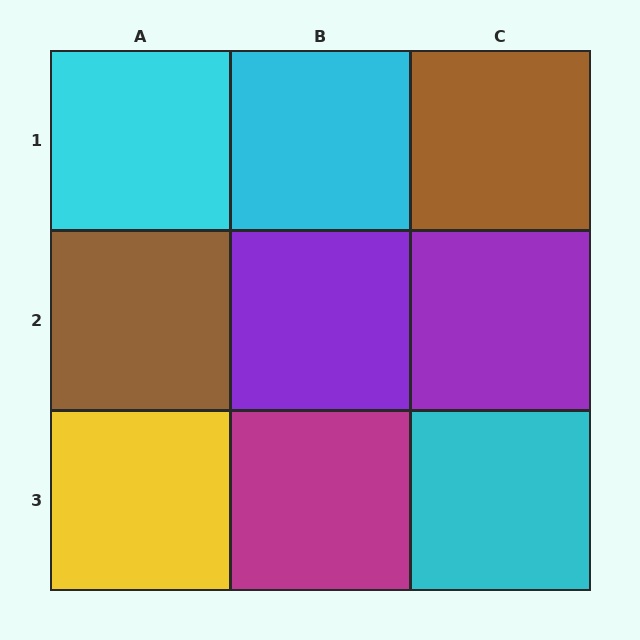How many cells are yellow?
1 cell is yellow.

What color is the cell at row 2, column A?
Brown.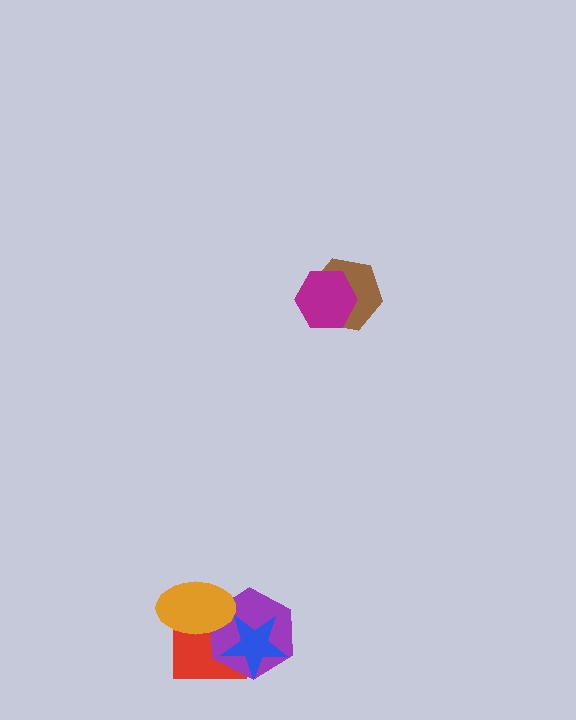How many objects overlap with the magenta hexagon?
1 object overlaps with the magenta hexagon.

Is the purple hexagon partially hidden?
Yes, it is partially covered by another shape.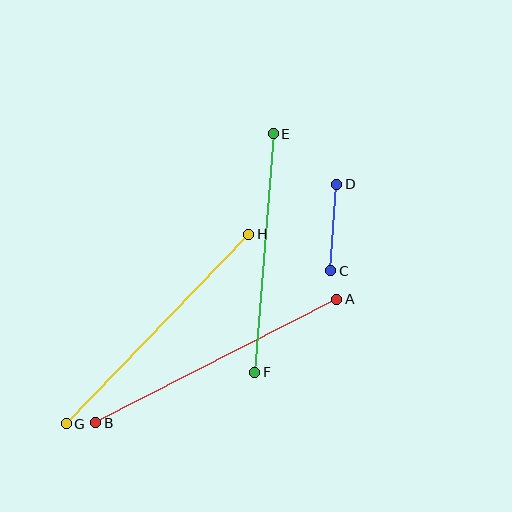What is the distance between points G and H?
The distance is approximately 263 pixels.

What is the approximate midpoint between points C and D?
The midpoint is at approximately (334, 227) pixels.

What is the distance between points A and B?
The distance is approximately 271 pixels.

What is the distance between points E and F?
The distance is approximately 239 pixels.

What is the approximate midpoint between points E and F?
The midpoint is at approximately (264, 253) pixels.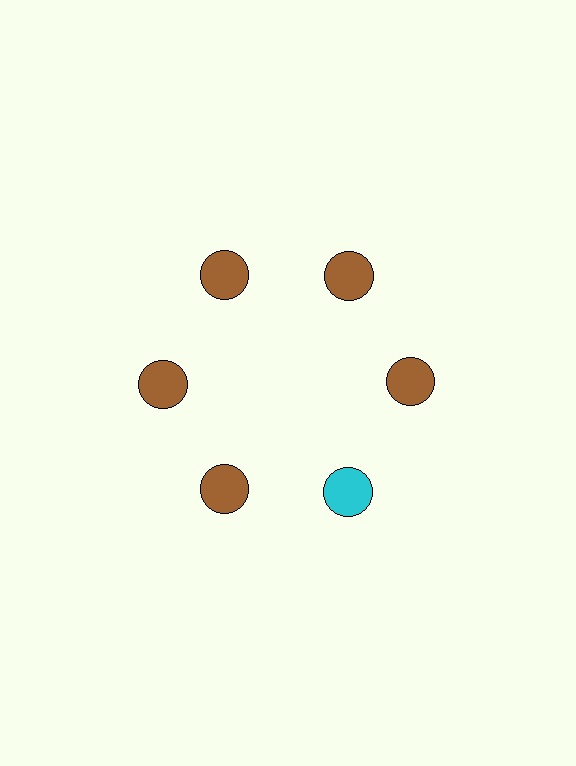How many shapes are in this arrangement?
There are 6 shapes arranged in a ring pattern.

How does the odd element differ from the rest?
It has a different color: cyan instead of brown.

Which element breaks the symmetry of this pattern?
The cyan circle at roughly the 5 o'clock position breaks the symmetry. All other shapes are brown circles.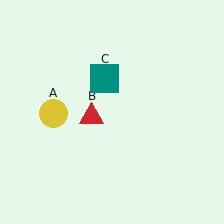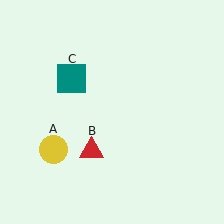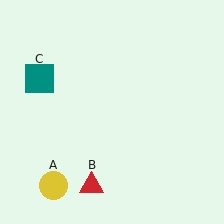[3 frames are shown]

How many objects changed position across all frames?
3 objects changed position: yellow circle (object A), red triangle (object B), teal square (object C).